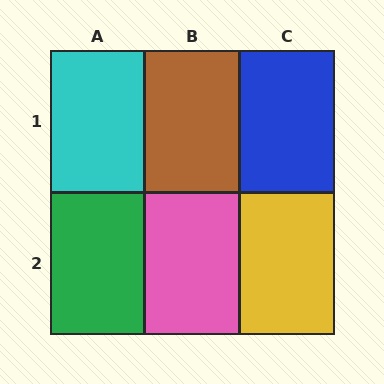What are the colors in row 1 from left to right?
Cyan, brown, blue.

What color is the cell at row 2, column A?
Green.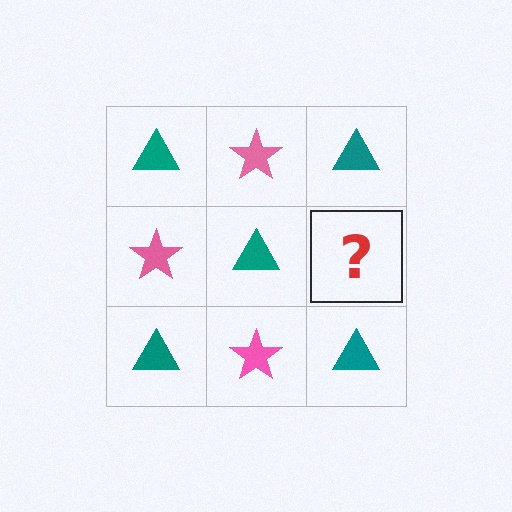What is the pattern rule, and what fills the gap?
The rule is that it alternates teal triangle and pink star in a checkerboard pattern. The gap should be filled with a pink star.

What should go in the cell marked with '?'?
The missing cell should contain a pink star.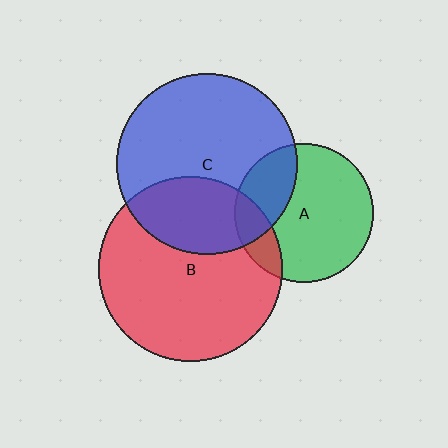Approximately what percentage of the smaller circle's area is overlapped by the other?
Approximately 30%.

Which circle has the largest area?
Circle B (red).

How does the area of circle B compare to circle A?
Approximately 1.8 times.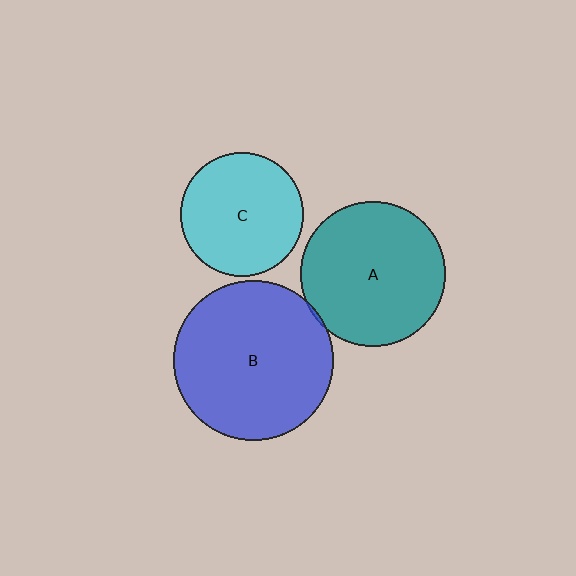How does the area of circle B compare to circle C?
Approximately 1.7 times.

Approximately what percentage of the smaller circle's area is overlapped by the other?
Approximately 5%.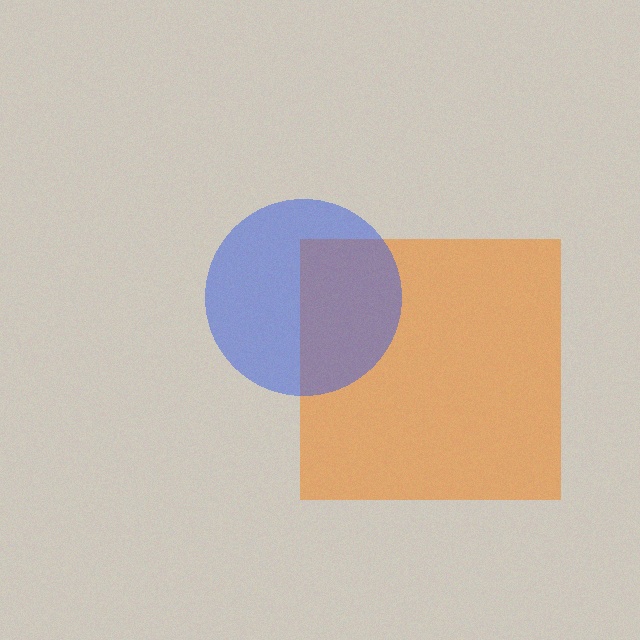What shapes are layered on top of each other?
The layered shapes are: an orange square, a blue circle.